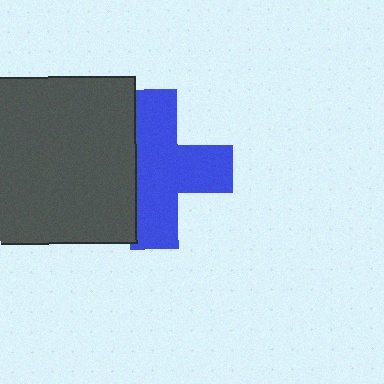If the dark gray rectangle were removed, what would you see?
You would see the complete blue cross.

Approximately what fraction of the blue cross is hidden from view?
Roughly 30% of the blue cross is hidden behind the dark gray rectangle.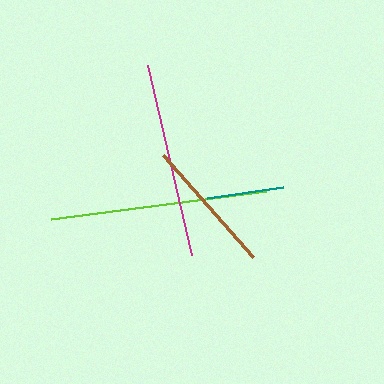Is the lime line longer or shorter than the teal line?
The lime line is longer than the teal line.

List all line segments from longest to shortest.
From longest to shortest: lime, magenta, brown, teal.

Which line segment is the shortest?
The teal line is the shortest at approximately 77 pixels.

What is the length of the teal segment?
The teal segment is approximately 77 pixels long.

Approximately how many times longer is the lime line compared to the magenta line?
The lime line is approximately 1.1 times the length of the magenta line.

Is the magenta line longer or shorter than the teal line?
The magenta line is longer than the teal line.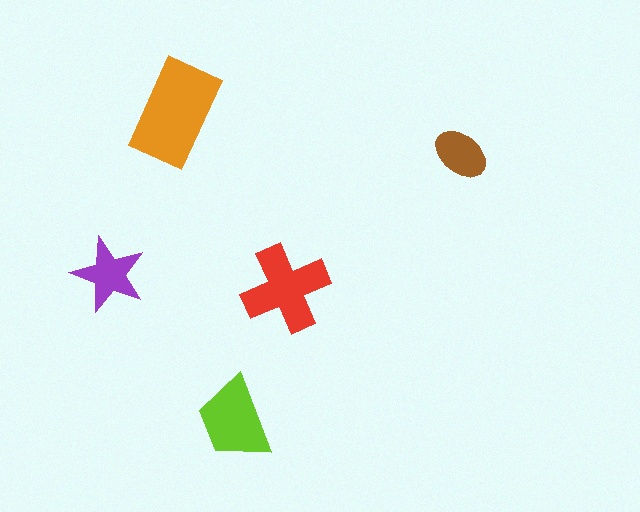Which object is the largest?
The orange rectangle.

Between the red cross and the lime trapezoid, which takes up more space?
The red cross.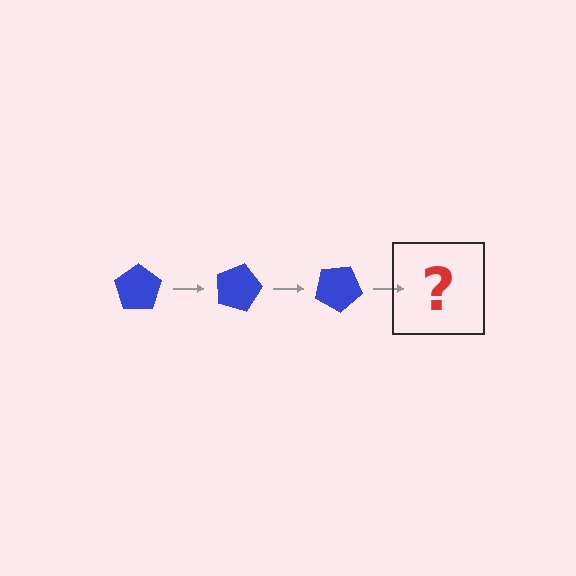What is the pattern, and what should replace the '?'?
The pattern is that the pentagon rotates 15 degrees each step. The '?' should be a blue pentagon rotated 45 degrees.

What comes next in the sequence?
The next element should be a blue pentagon rotated 45 degrees.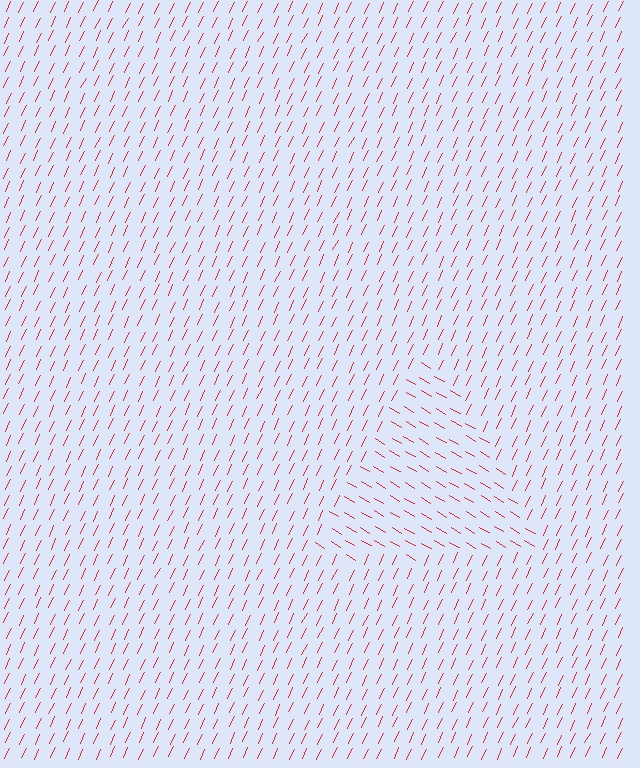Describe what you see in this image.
The image is filled with small red line segments. A triangle region in the image has lines oriented differently from the surrounding lines, creating a visible texture boundary.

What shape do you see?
I see a triangle.